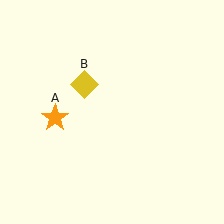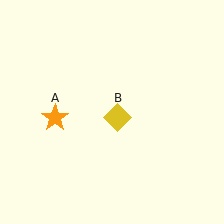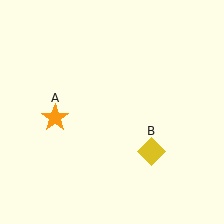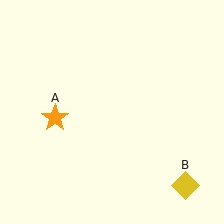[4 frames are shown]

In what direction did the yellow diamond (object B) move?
The yellow diamond (object B) moved down and to the right.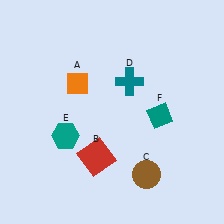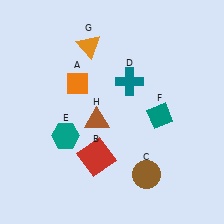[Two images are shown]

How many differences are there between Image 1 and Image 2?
There are 2 differences between the two images.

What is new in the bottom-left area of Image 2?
A brown triangle (H) was added in the bottom-left area of Image 2.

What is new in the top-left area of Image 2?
An orange triangle (G) was added in the top-left area of Image 2.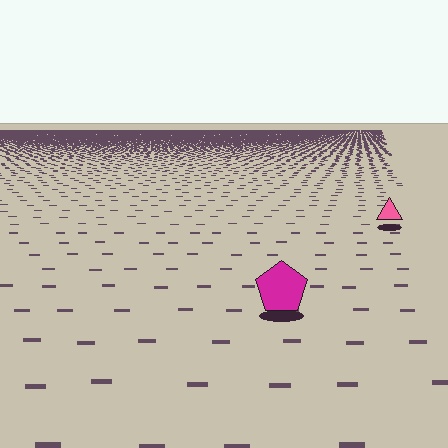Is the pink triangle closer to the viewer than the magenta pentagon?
No. The magenta pentagon is closer — you can tell from the texture gradient: the ground texture is coarser near it.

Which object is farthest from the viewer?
The pink triangle is farthest from the viewer. It appears smaller and the ground texture around it is denser.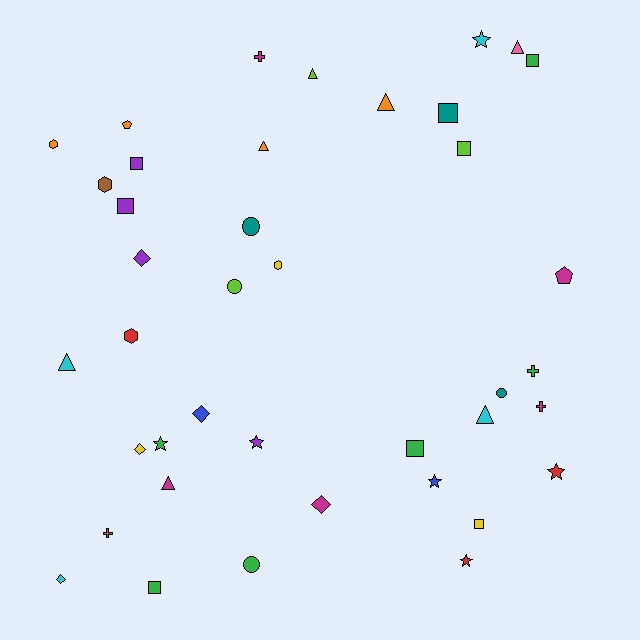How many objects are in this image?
There are 40 objects.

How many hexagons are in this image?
There are 4 hexagons.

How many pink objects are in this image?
There is 1 pink object.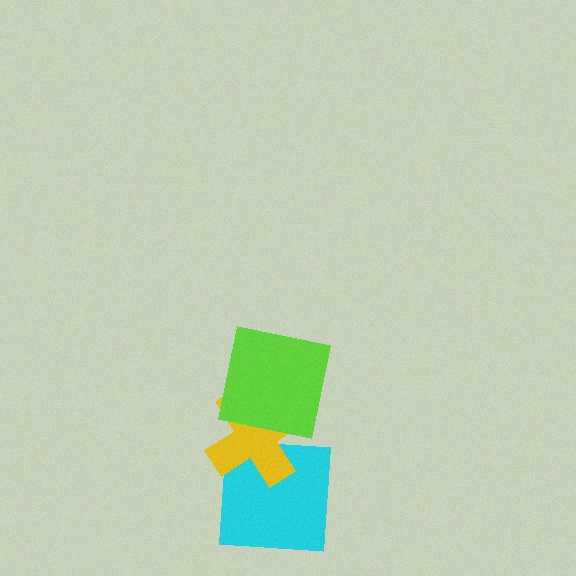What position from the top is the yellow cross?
The yellow cross is 2nd from the top.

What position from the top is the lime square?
The lime square is 1st from the top.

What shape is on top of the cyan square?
The yellow cross is on top of the cyan square.